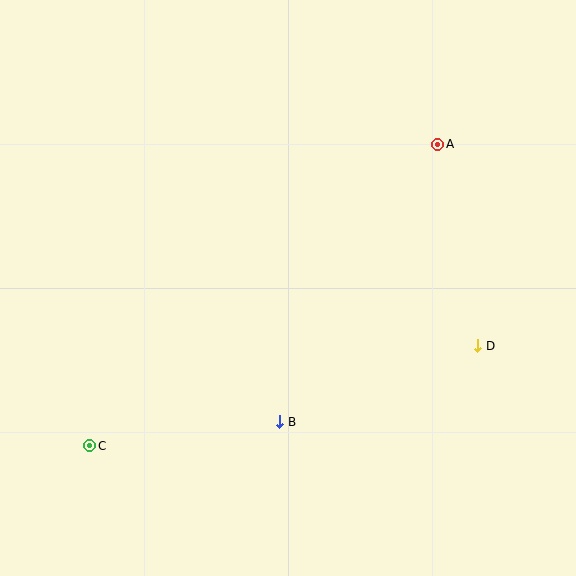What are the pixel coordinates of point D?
Point D is at (478, 346).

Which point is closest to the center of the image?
Point B at (280, 422) is closest to the center.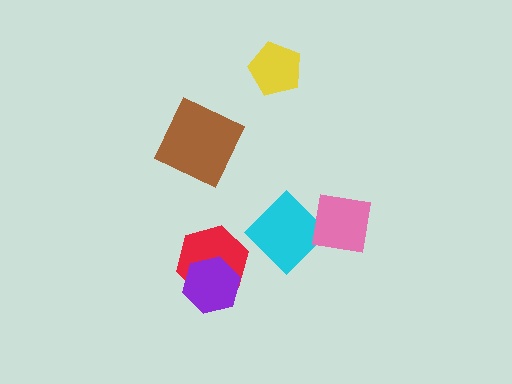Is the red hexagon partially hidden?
Yes, it is partially covered by another shape.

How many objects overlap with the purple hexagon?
1 object overlaps with the purple hexagon.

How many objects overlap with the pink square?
1 object overlaps with the pink square.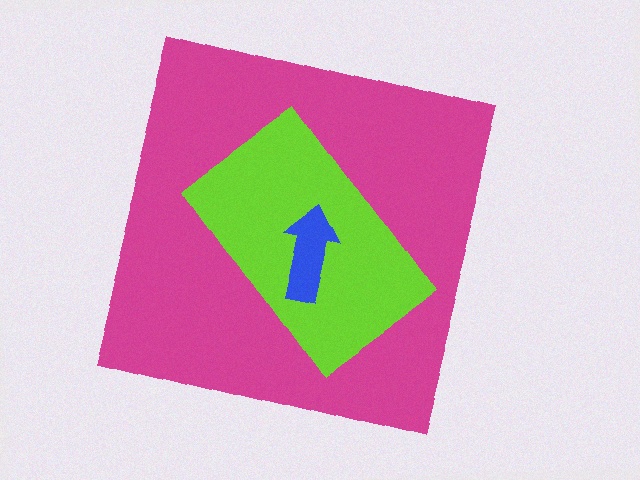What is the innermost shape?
The blue arrow.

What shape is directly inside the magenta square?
The lime rectangle.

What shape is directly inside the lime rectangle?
The blue arrow.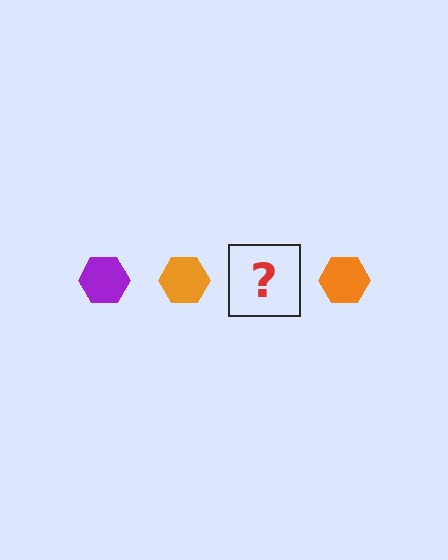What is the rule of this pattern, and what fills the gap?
The rule is that the pattern cycles through purple, orange hexagons. The gap should be filled with a purple hexagon.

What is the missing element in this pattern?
The missing element is a purple hexagon.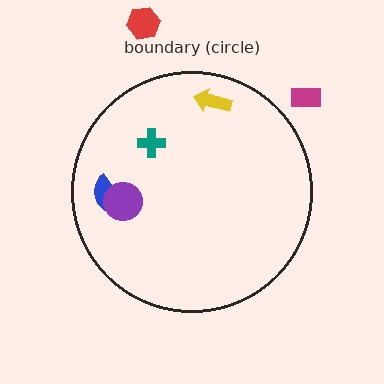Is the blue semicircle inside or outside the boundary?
Inside.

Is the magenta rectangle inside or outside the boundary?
Outside.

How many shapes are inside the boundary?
4 inside, 2 outside.